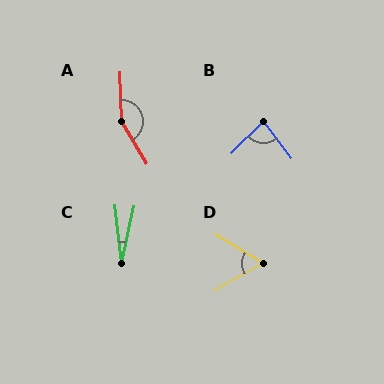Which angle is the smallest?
C, at approximately 19 degrees.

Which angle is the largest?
A, at approximately 150 degrees.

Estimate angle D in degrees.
Approximately 61 degrees.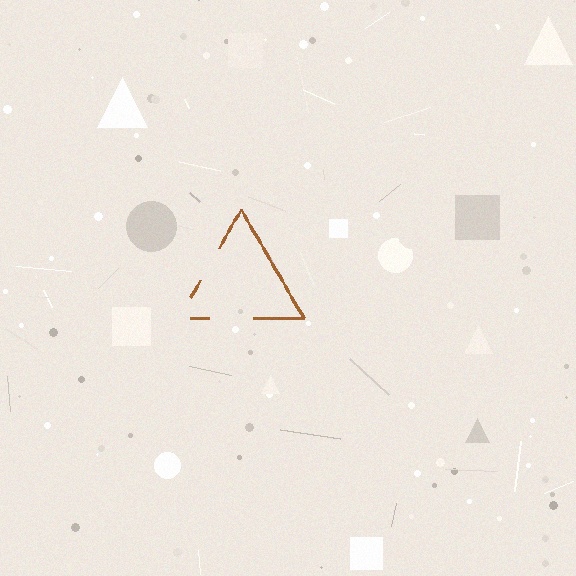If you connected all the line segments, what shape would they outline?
They would outline a triangle.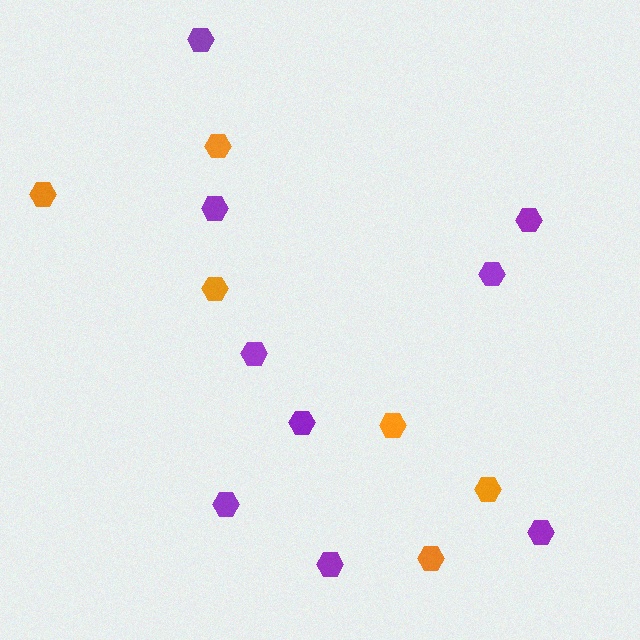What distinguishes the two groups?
There are 2 groups: one group of orange hexagons (6) and one group of purple hexagons (9).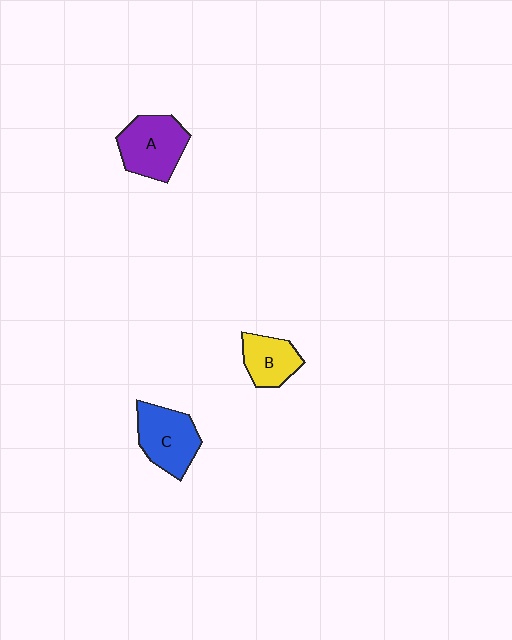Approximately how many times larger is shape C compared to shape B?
Approximately 1.4 times.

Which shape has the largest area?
Shape A (purple).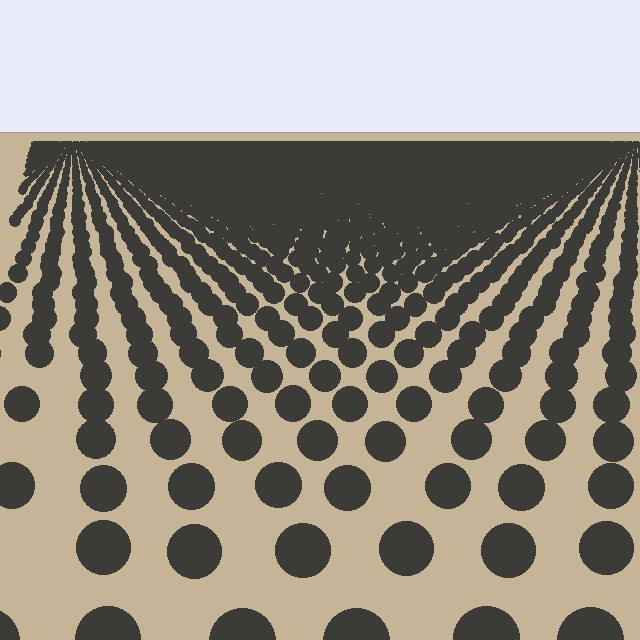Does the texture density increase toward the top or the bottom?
Density increases toward the top.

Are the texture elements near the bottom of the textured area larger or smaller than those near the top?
Larger. Near the bottom, elements are closer to the viewer and appear at a bigger on-screen size.